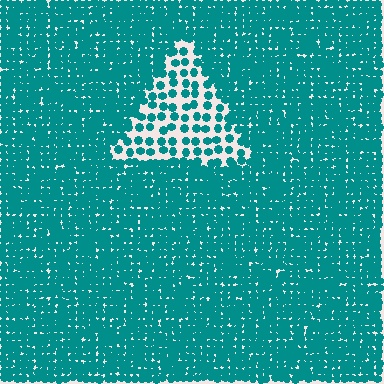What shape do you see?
I see a triangle.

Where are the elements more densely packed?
The elements are more densely packed outside the triangle boundary.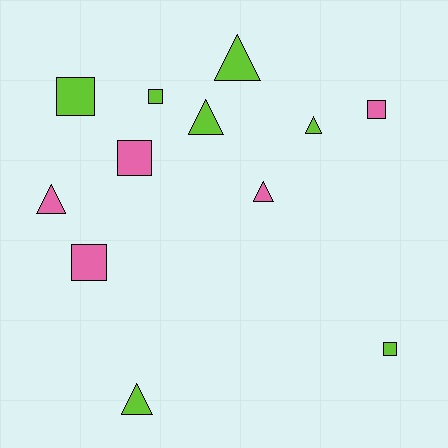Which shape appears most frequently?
Square, with 6 objects.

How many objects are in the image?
There are 12 objects.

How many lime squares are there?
There are 3 lime squares.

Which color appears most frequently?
Lime, with 7 objects.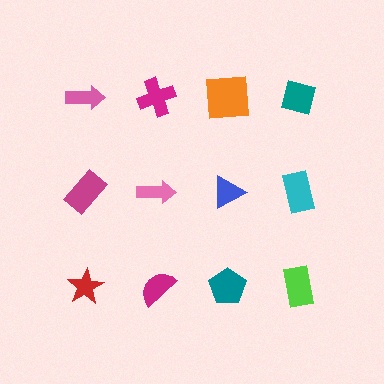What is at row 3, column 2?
A magenta semicircle.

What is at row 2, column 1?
A magenta rectangle.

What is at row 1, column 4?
A teal square.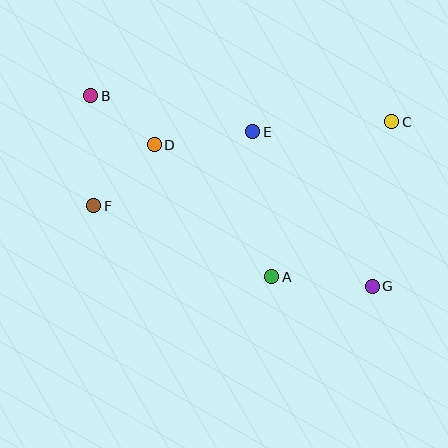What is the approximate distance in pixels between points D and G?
The distance between D and G is approximately 260 pixels.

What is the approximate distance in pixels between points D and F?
The distance between D and F is approximately 86 pixels.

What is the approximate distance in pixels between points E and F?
The distance between E and F is approximately 175 pixels.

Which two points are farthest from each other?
Points B and G are farthest from each other.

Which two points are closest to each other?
Points B and D are closest to each other.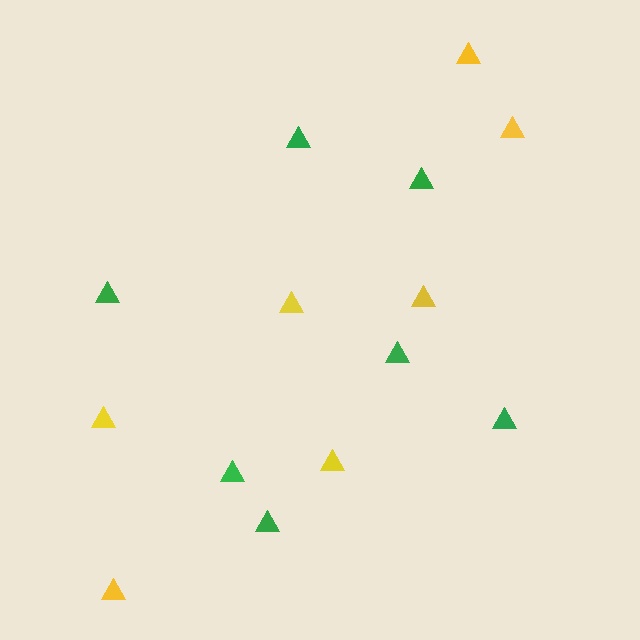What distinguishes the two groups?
There are 2 groups: one group of green triangles (7) and one group of yellow triangles (7).